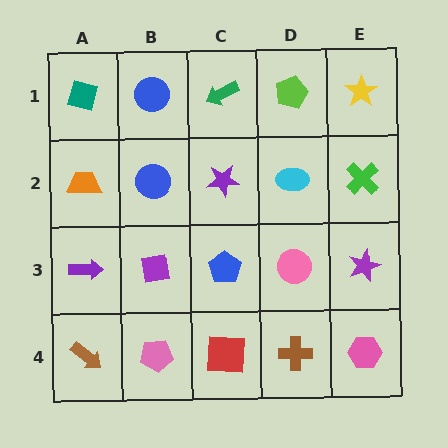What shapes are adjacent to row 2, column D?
A lime pentagon (row 1, column D), a pink circle (row 3, column D), a purple star (row 2, column C), a green cross (row 2, column E).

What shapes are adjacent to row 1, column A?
An orange trapezoid (row 2, column A), a blue circle (row 1, column B).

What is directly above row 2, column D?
A lime pentagon.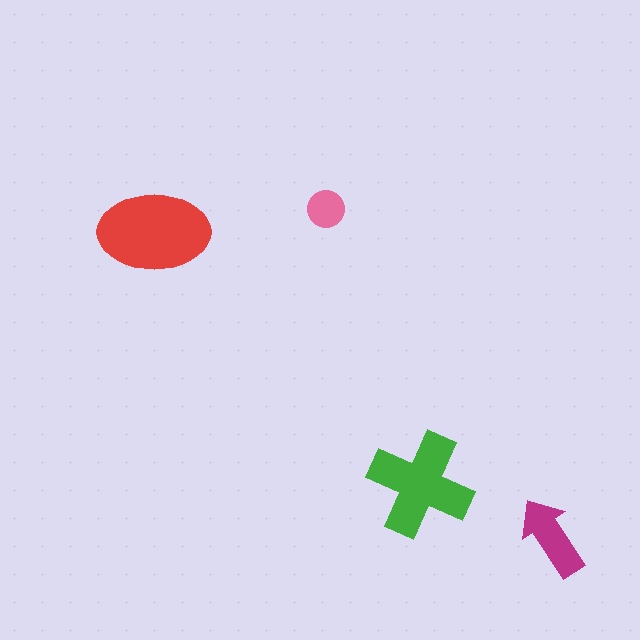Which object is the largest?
The red ellipse.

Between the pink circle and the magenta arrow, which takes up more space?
The magenta arrow.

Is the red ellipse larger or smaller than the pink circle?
Larger.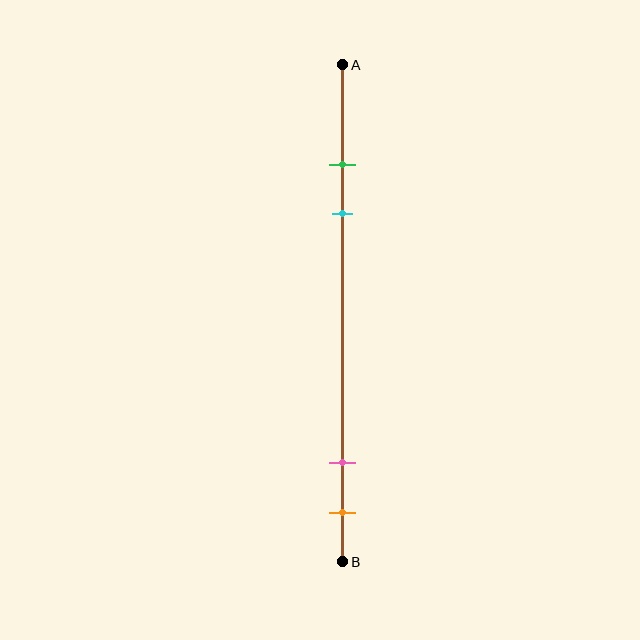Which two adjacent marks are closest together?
The green and cyan marks are the closest adjacent pair.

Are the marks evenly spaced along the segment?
No, the marks are not evenly spaced.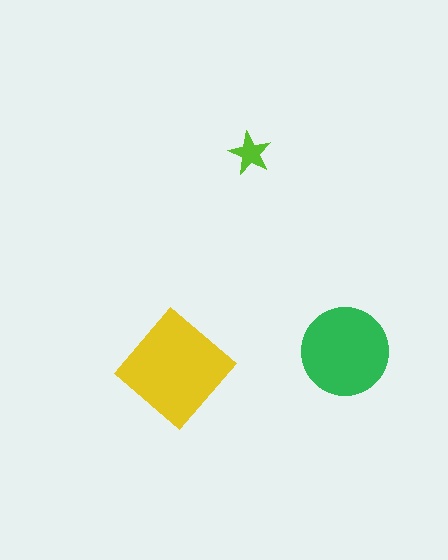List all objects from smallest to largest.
The lime star, the green circle, the yellow diamond.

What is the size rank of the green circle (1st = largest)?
2nd.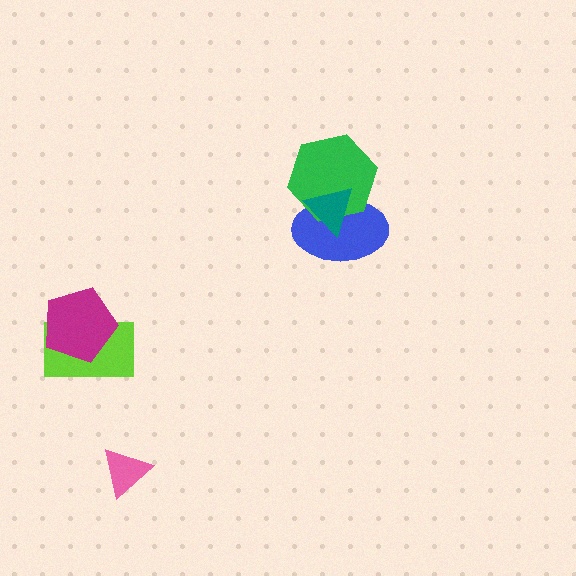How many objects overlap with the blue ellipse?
2 objects overlap with the blue ellipse.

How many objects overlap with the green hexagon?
2 objects overlap with the green hexagon.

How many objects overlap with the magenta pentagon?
1 object overlaps with the magenta pentagon.